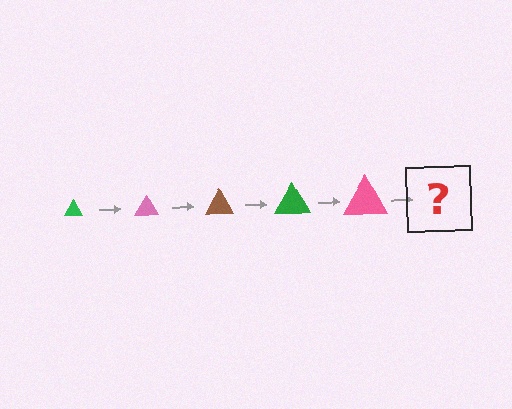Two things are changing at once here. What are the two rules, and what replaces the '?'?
The two rules are that the triangle grows larger each step and the color cycles through green, pink, and brown. The '?' should be a brown triangle, larger than the previous one.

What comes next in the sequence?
The next element should be a brown triangle, larger than the previous one.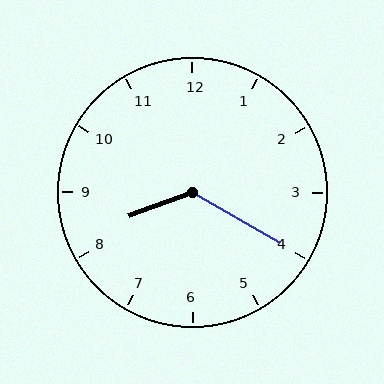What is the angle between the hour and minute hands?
Approximately 130 degrees.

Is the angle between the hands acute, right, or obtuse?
It is obtuse.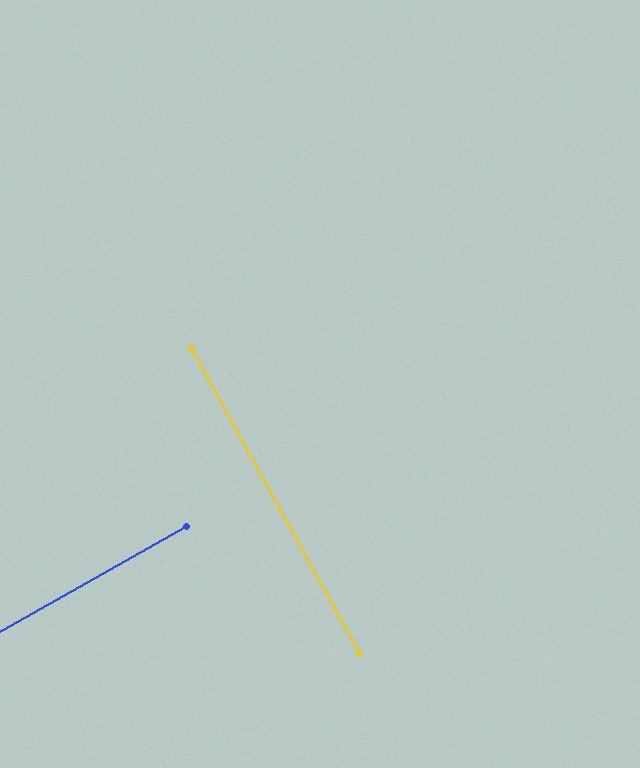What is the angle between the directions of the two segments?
Approximately 89 degrees.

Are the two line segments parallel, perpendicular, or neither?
Perpendicular — they meet at approximately 89°.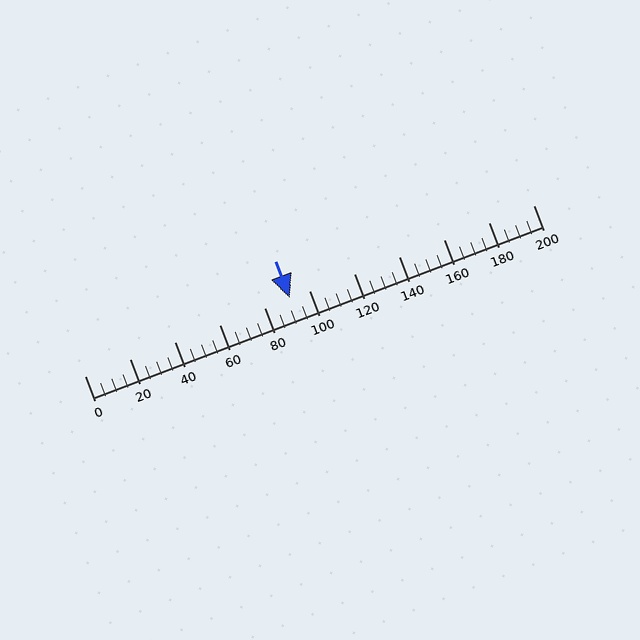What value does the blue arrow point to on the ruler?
The blue arrow points to approximately 92.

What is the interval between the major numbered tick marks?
The major tick marks are spaced 20 units apart.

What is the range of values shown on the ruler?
The ruler shows values from 0 to 200.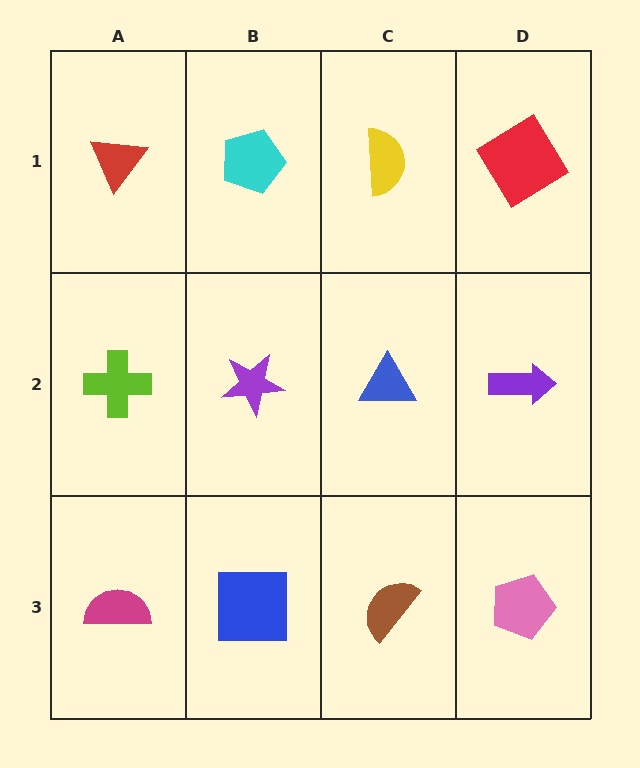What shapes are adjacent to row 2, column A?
A red triangle (row 1, column A), a magenta semicircle (row 3, column A), a purple star (row 2, column B).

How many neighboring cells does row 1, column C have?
3.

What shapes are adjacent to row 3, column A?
A lime cross (row 2, column A), a blue square (row 3, column B).